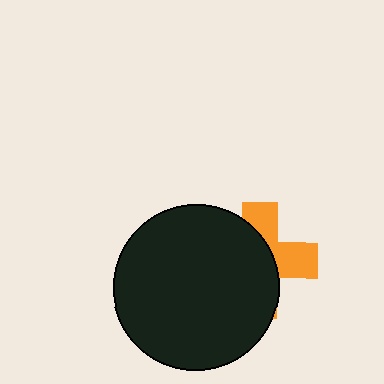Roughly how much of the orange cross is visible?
A small part of it is visible (roughly 37%).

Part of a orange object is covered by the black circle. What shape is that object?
It is a cross.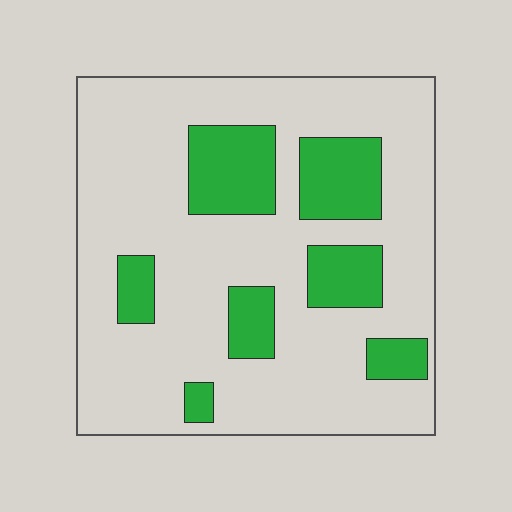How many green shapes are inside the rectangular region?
7.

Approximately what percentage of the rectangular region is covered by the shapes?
Approximately 25%.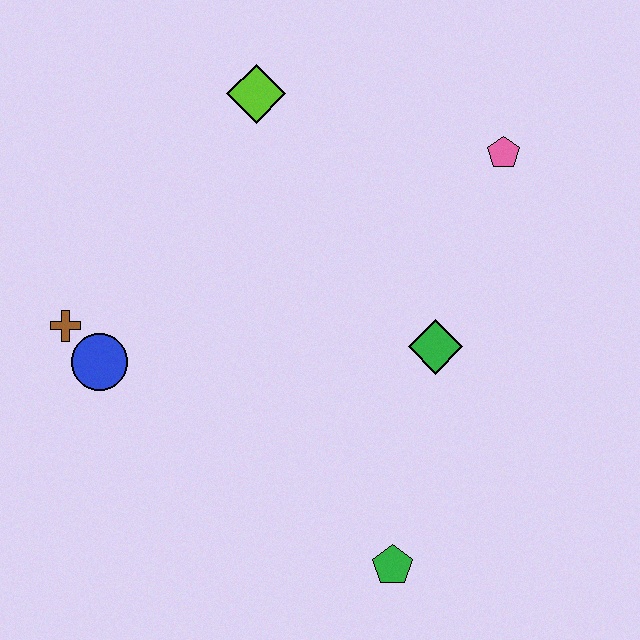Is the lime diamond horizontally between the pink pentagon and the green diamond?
No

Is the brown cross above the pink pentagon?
No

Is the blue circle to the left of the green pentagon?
Yes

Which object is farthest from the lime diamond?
The green pentagon is farthest from the lime diamond.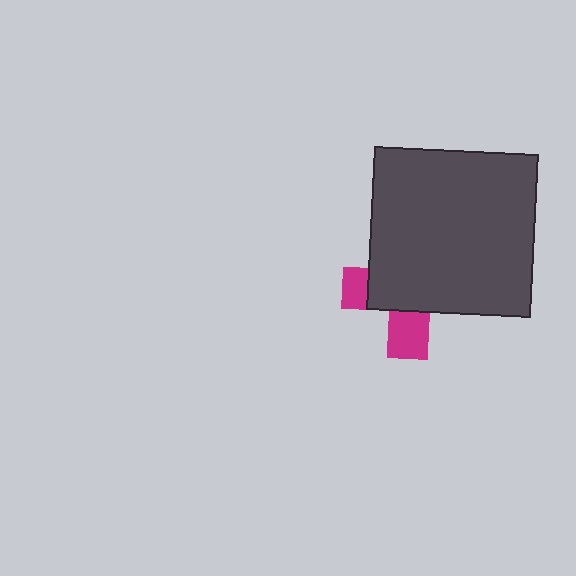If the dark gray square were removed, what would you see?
You would see the complete magenta cross.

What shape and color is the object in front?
The object in front is a dark gray square.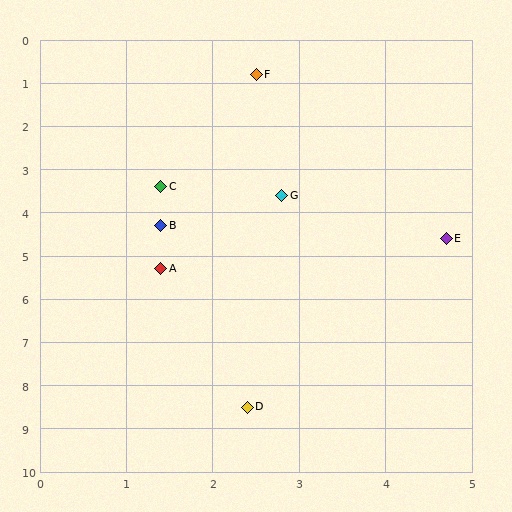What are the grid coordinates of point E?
Point E is at approximately (4.7, 4.6).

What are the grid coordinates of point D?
Point D is at approximately (2.4, 8.5).